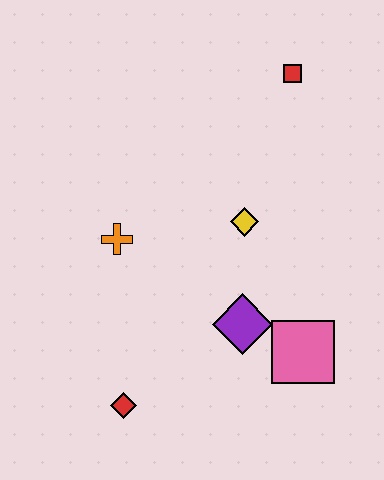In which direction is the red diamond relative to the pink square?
The red diamond is to the left of the pink square.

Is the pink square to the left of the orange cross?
No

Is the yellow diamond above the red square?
No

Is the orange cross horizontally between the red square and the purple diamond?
No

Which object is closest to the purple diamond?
The pink square is closest to the purple diamond.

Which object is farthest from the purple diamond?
The red square is farthest from the purple diamond.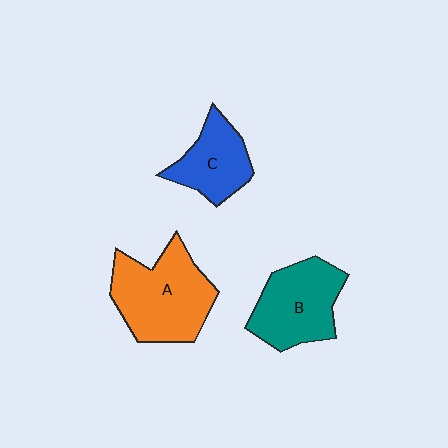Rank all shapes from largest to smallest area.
From largest to smallest: A (orange), B (teal), C (blue).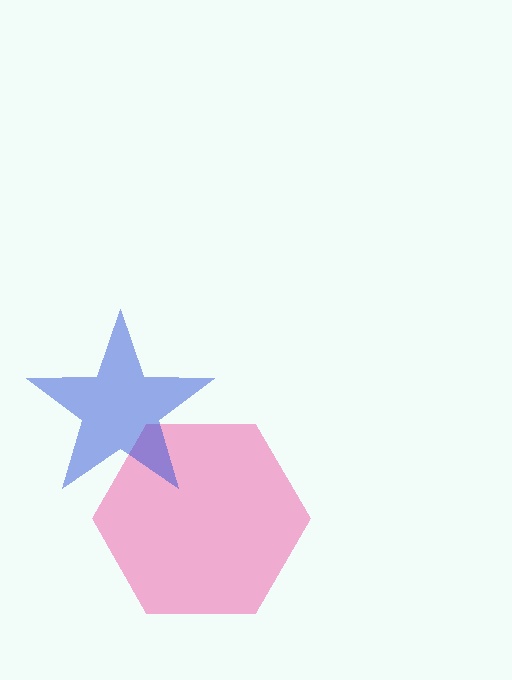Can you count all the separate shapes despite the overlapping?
Yes, there are 2 separate shapes.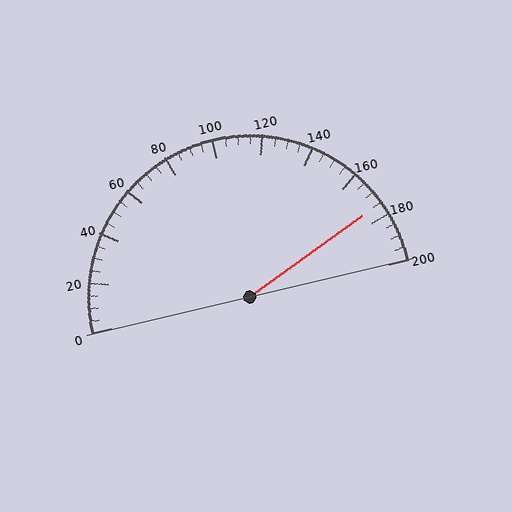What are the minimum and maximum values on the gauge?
The gauge ranges from 0 to 200.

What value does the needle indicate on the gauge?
The needle indicates approximately 175.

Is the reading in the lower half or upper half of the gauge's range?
The reading is in the upper half of the range (0 to 200).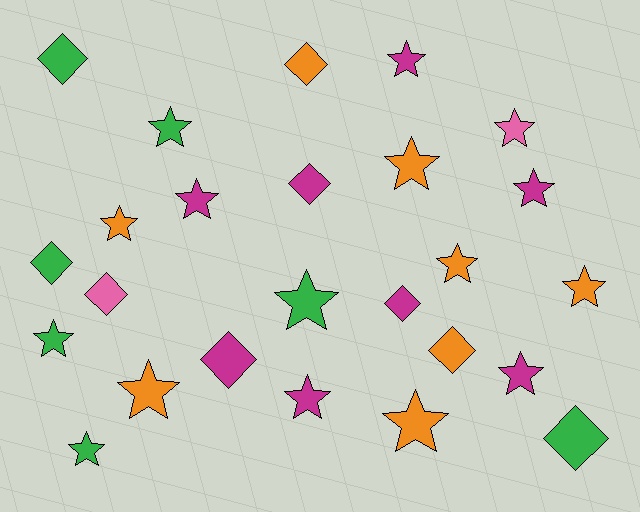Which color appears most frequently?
Magenta, with 8 objects.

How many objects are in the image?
There are 25 objects.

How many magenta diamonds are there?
There are 3 magenta diamonds.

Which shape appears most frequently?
Star, with 16 objects.